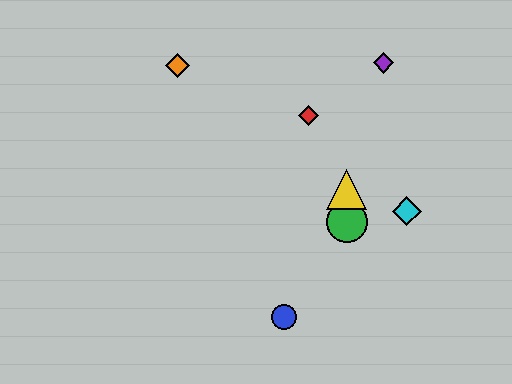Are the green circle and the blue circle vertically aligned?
No, the green circle is at x≈347 and the blue circle is at x≈284.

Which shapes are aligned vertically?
The green circle, the yellow triangle are aligned vertically.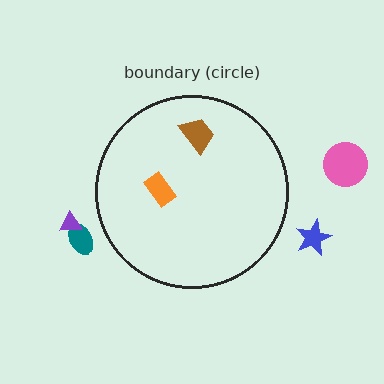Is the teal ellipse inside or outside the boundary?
Outside.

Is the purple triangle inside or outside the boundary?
Outside.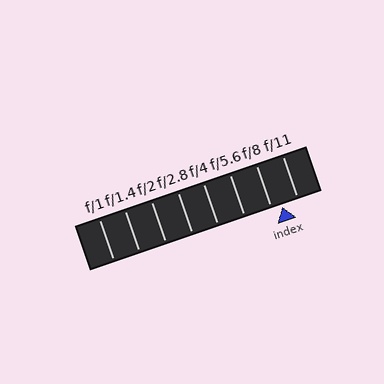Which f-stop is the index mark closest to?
The index mark is closest to f/8.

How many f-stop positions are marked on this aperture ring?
There are 8 f-stop positions marked.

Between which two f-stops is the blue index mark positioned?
The index mark is between f/8 and f/11.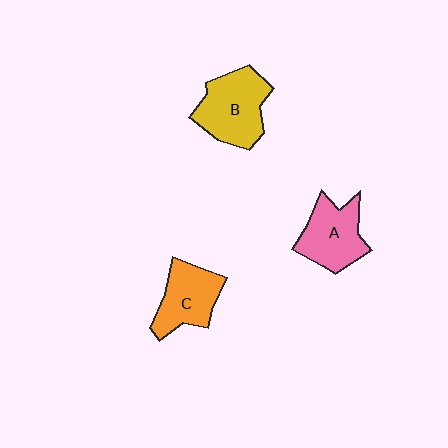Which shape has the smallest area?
Shape C (orange).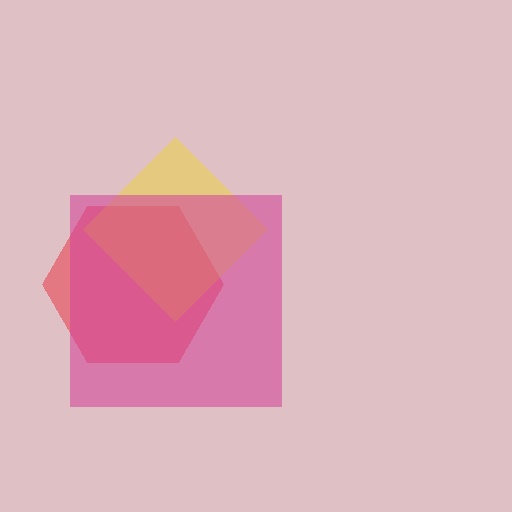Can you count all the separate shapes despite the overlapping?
Yes, there are 3 separate shapes.